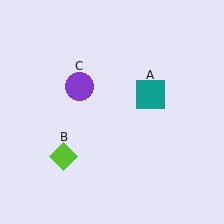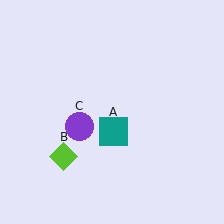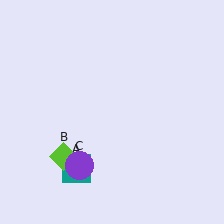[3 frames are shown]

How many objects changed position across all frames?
2 objects changed position: teal square (object A), purple circle (object C).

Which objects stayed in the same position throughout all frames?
Lime diamond (object B) remained stationary.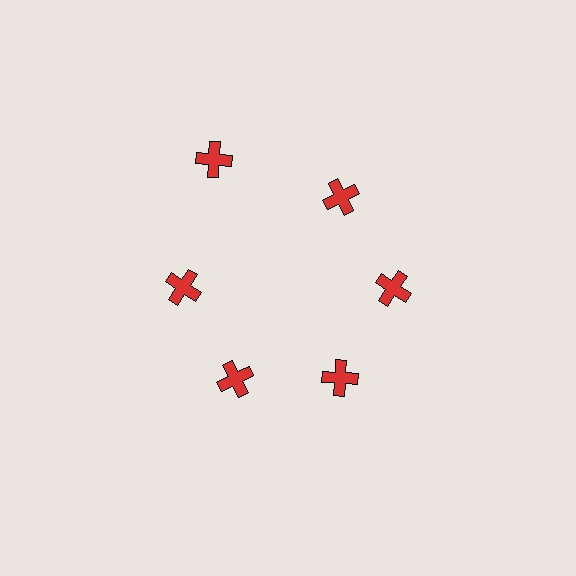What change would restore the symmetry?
The symmetry would be restored by moving it inward, back onto the ring so that all 6 crosses sit at equal angles and equal distance from the center.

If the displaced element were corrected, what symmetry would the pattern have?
It would have 6-fold rotational symmetry — the pattern would map onto itself every 60 degrees.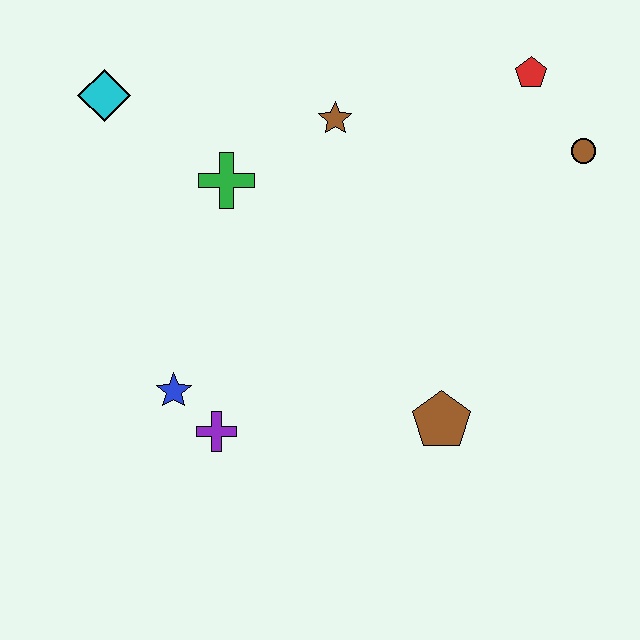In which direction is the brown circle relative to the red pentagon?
The brown circle is below the red pentagon.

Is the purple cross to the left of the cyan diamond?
No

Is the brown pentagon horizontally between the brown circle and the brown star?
Yes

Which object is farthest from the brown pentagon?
The cyan diamond is farthest from the brown pentagon.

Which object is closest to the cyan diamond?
The green cross is closest to the cyan diamond.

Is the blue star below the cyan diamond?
Yes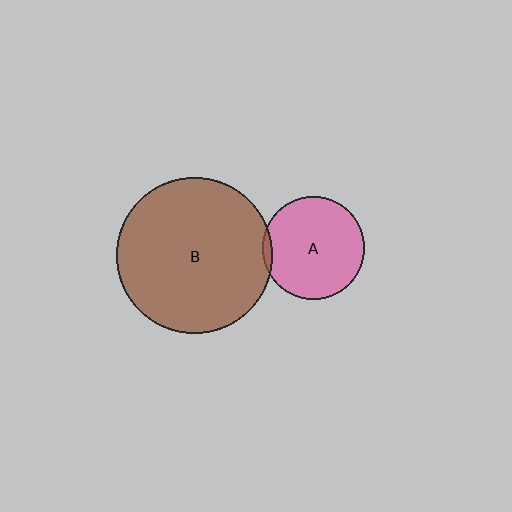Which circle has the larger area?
Circle B (brown).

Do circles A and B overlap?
Yes.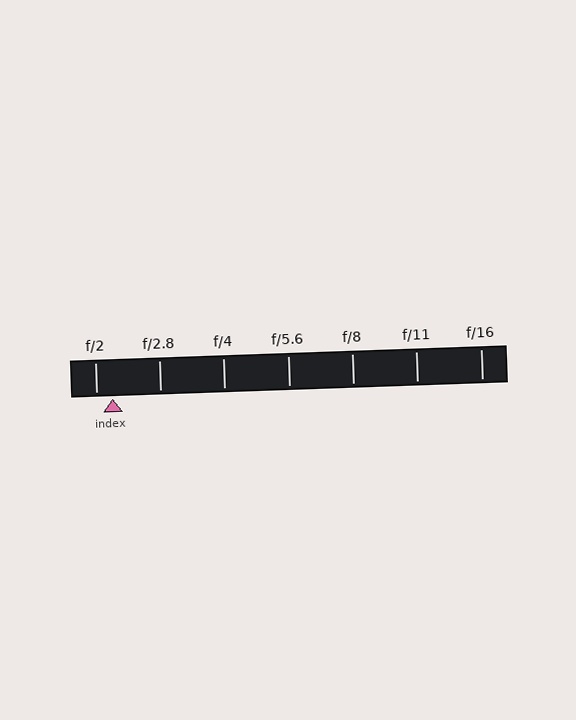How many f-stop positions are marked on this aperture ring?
There are 7 f-stop positions marked.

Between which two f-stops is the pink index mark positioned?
The index mark is between f/2 and f/2.8.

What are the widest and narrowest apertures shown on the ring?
The widest aperture shown is f/2 and the narrowest is f/16.